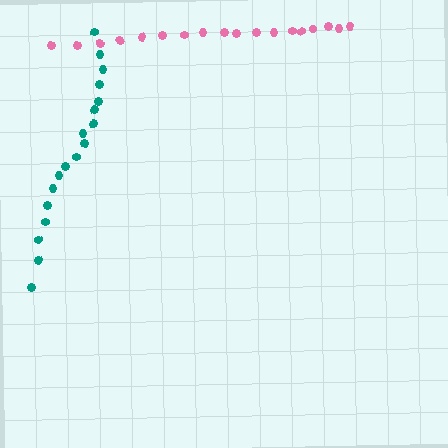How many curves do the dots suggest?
There are 2 distinct paths.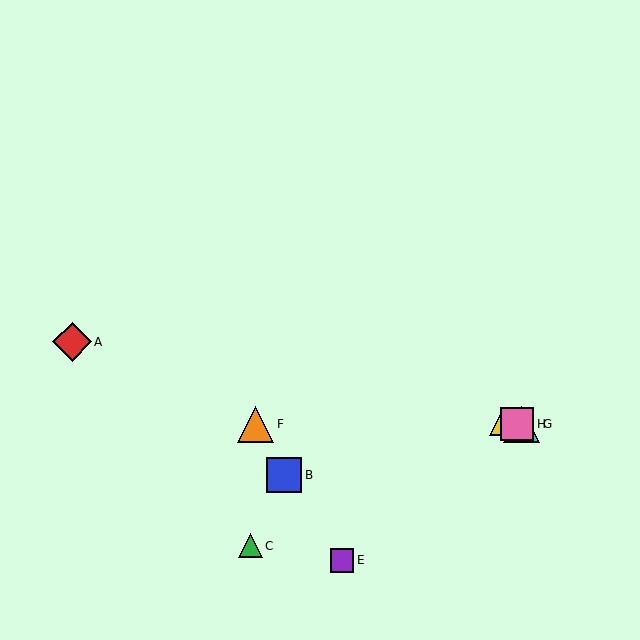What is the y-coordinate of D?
Object D is at y≈424.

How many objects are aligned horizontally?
4 objects (D, F, G, H) are aligned horizontally.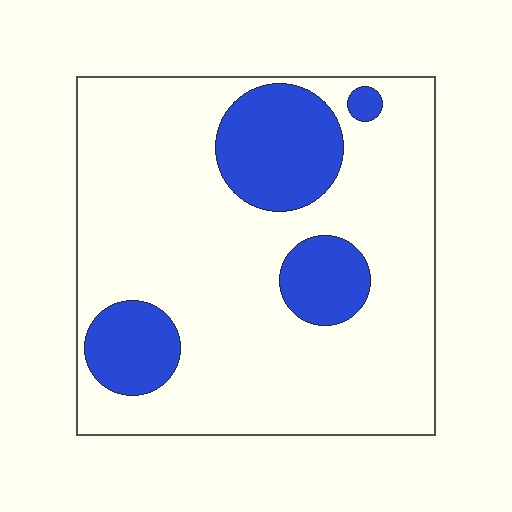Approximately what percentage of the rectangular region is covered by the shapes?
Approximately 20%.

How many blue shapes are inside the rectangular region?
4.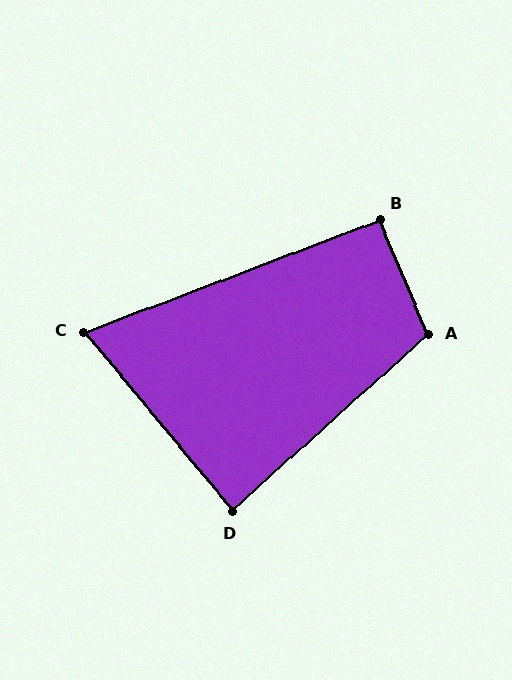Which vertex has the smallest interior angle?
C, at approximately 71 degrees.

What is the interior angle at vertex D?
Approximately 88 degrees (approximately right).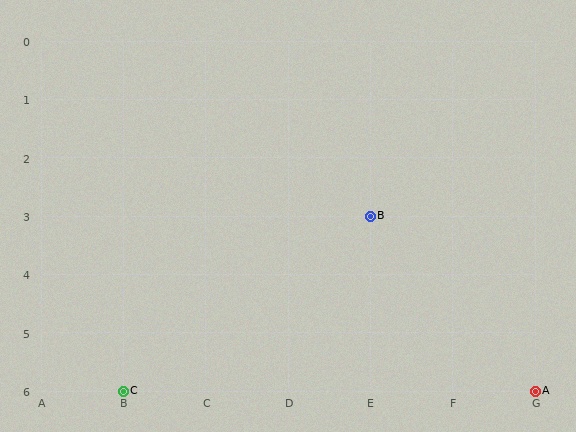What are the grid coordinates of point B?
Point B is at grid coordinates (E, 3).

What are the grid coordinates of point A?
Point A is at grid coordinates (G, 6).